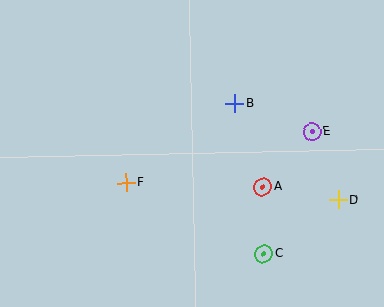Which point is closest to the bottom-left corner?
Point F is closest to the bottom-left corner.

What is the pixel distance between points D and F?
The distance between D and F is 213 pixels.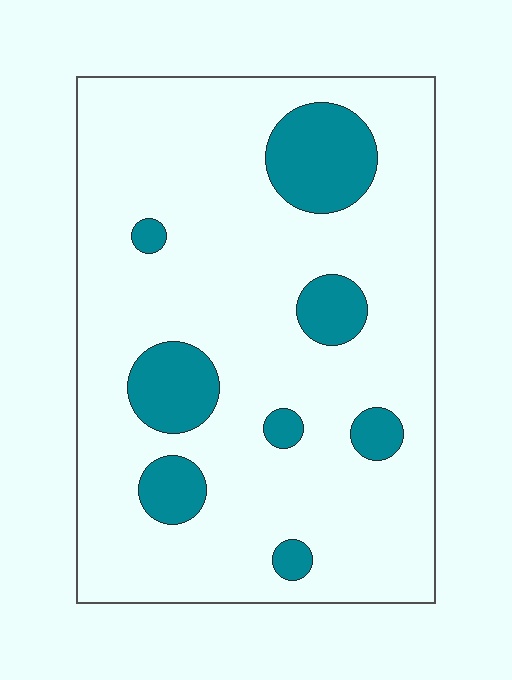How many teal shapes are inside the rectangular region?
8.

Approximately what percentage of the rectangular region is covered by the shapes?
Approximately 15%.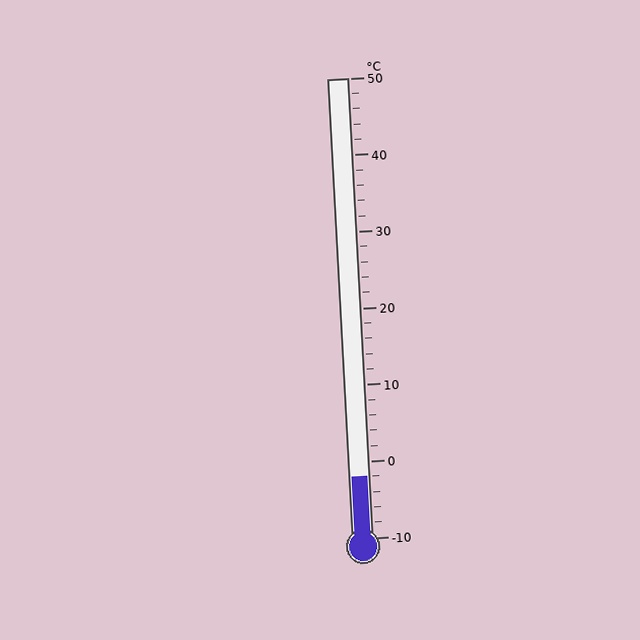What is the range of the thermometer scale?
The thermometer scale ranges from -10°C to 50°C.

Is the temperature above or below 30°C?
The temperature is below 30°C.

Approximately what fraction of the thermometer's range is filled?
The thermometer is filled to approximately 15% of its range.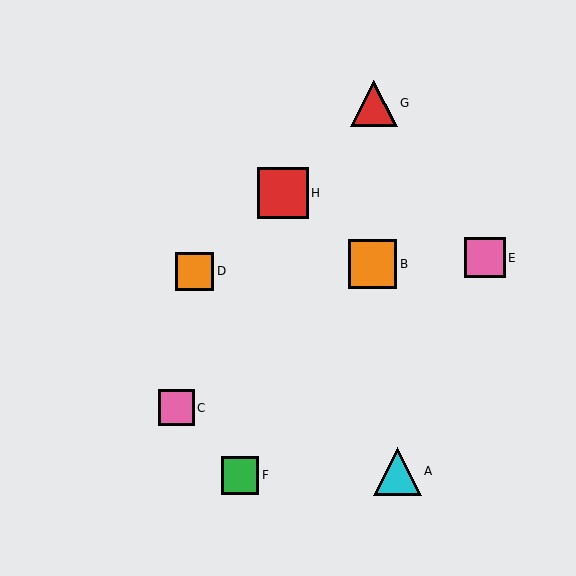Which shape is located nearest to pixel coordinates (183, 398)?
The pink square (labeled C) at (176, 408) is nearest to that location.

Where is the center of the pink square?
The center of the pink square is at (485, 258).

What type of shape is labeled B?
Shape B is an orange square.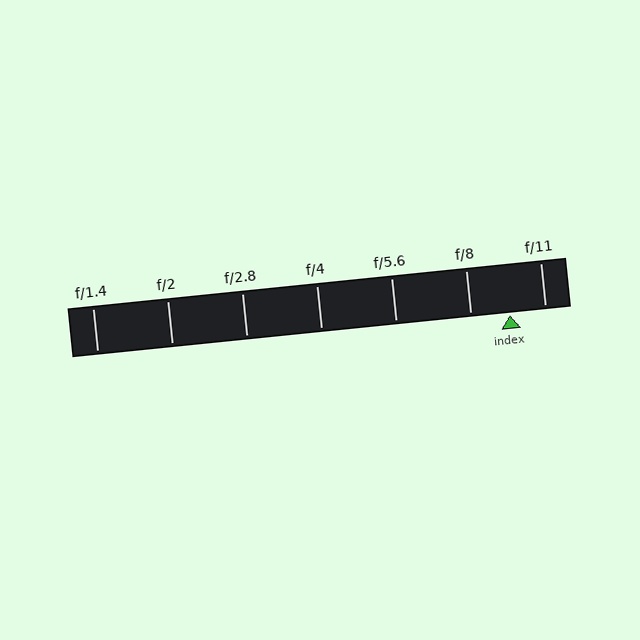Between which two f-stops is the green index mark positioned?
The index mark is between f/8 and f/11.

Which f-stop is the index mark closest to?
The index mark is closest to f/11.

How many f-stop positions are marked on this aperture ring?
There are 7 f-stop positions marked.